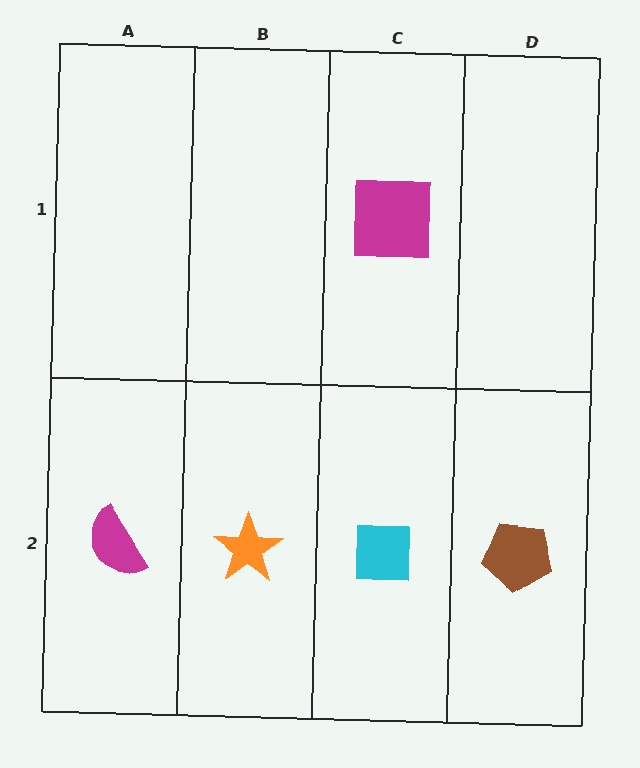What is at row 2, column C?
A cyan square.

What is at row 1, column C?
A magenta square.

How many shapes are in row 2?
4 shapes.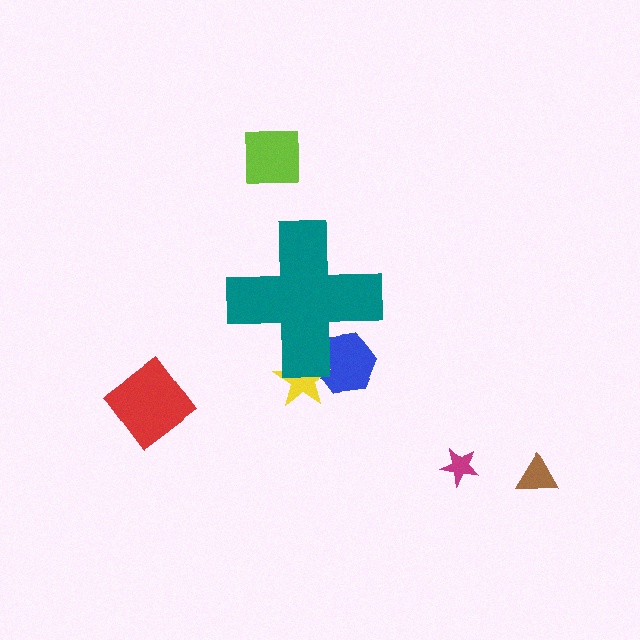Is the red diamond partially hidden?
No, the red diamond is fully visible.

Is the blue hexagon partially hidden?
Yes, the blue hexagon is partially hidden behind the teal cross.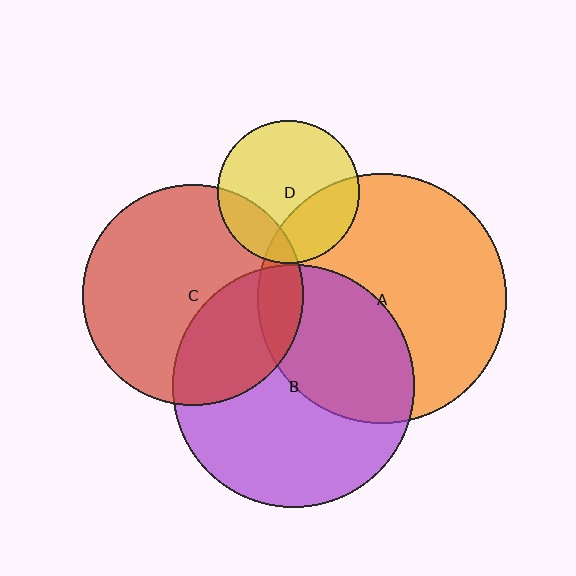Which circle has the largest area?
Circle A (orange).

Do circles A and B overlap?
Yes.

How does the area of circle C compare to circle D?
Approximately 2.4 times.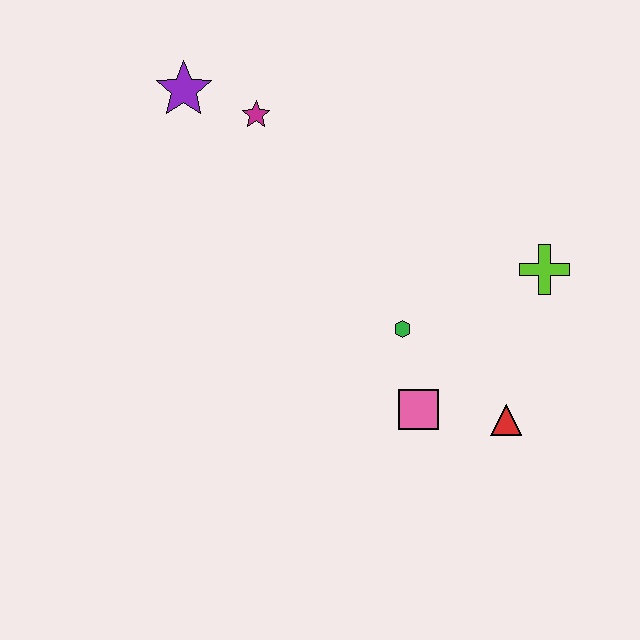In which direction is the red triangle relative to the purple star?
The red triangle is below the purple star.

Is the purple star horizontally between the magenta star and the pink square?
No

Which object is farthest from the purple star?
The red triangle is farthest from the purple star.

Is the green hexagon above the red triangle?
Yes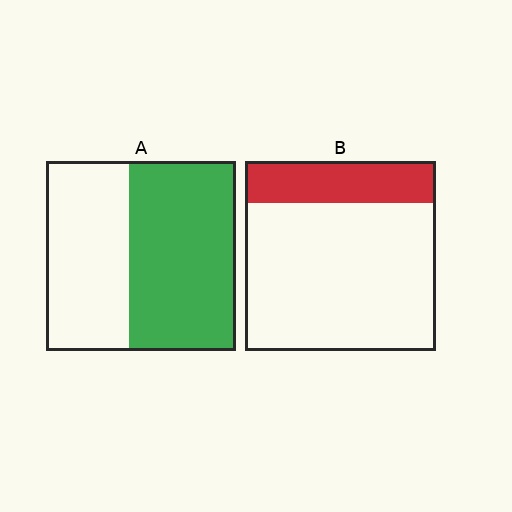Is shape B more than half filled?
No.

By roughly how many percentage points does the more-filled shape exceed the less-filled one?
By roughly 35 percentage points (A over B).